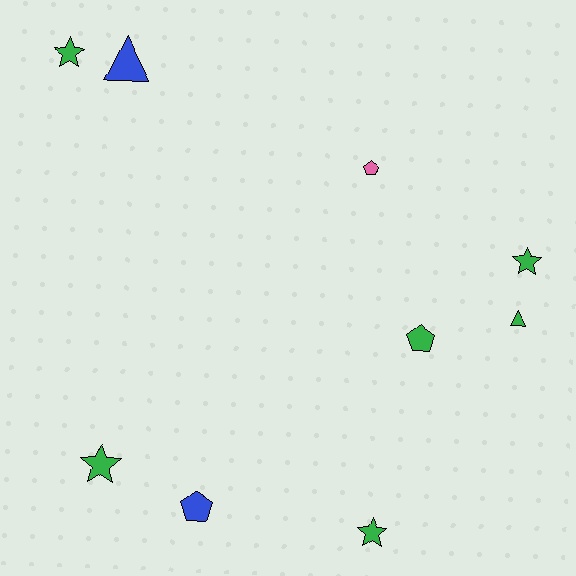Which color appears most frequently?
Green, with 6 objects.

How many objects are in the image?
There are 9 objects.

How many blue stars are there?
There are no blue stars.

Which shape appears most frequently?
Star, with 4 objects.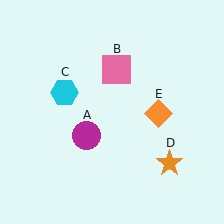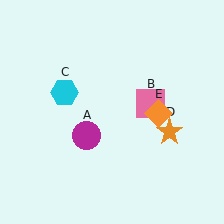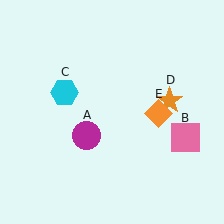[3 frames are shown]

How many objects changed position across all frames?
2 objects changed position: pink square (object B), orange star (object D).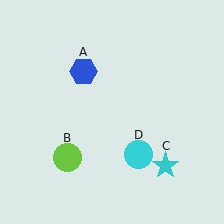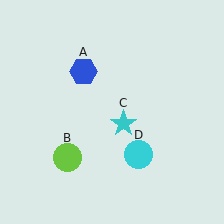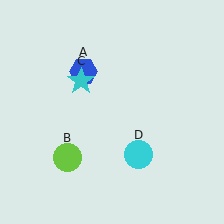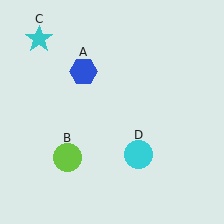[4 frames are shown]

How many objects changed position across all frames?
1 object changed position: cyan star (object C).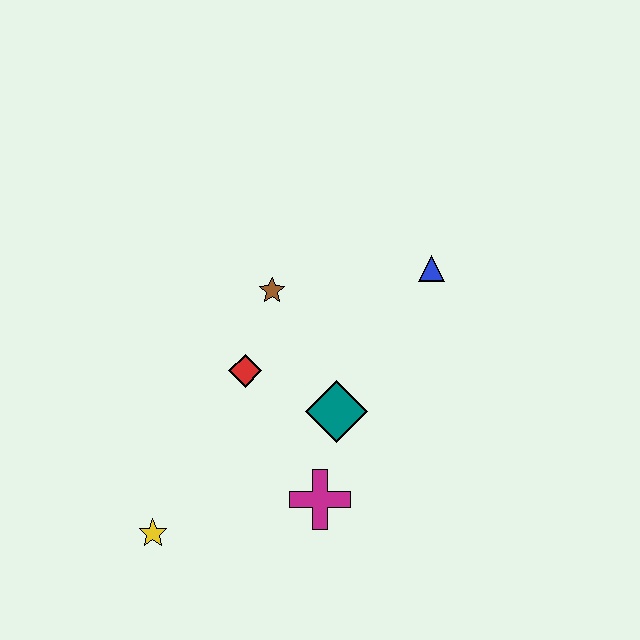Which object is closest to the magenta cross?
The teal diamond is closest to the magenta cross.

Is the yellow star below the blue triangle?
Yes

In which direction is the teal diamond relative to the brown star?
The teal diamond is below the brown star.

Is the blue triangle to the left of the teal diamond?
No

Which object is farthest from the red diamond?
The blue triangle is farthest from the red diamond.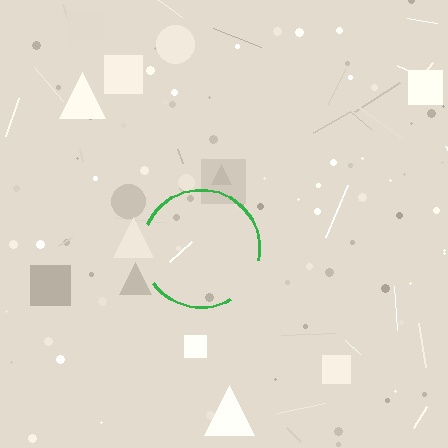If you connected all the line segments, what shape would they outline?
They would outline a circle.